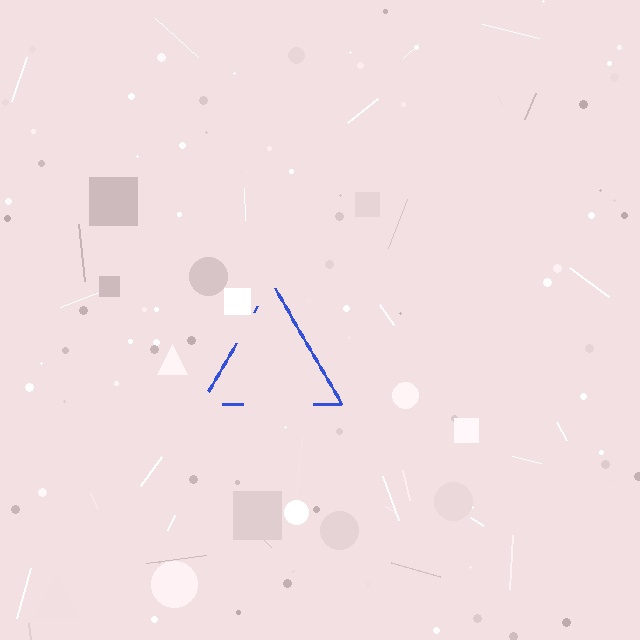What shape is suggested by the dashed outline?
The dashed outline suggests a triangle.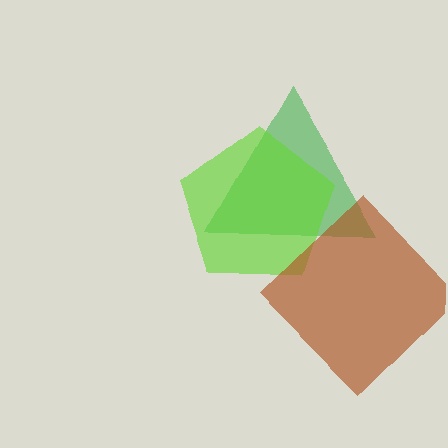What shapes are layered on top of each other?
The layered shapes are: a green triangle, a lime pentagon, a brown diamond.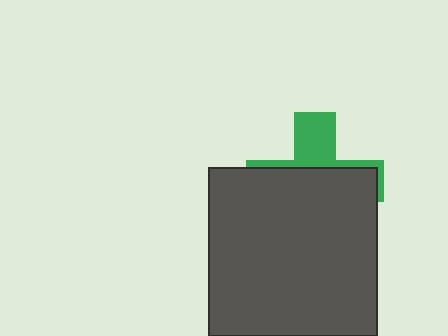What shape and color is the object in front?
The object in front is a dark gray square.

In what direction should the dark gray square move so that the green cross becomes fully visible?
The dark gray square should move down. That is the shortest direction to clear the overlap and leave the green cross fully visible.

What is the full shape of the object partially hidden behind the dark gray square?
The partially hidden object is a green cross.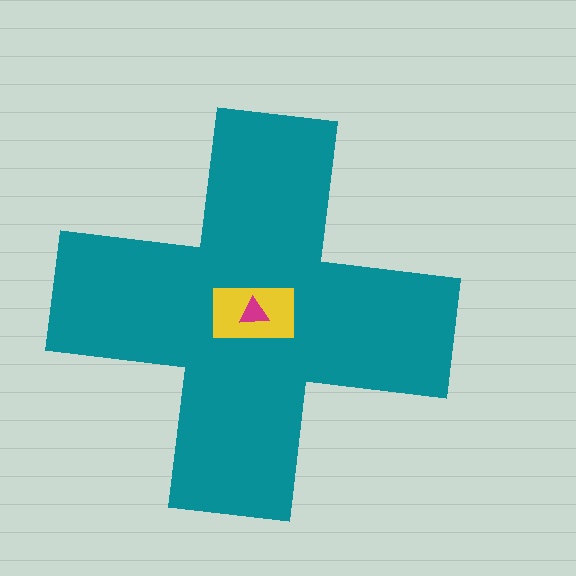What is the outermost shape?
The teal cross.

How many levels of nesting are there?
3.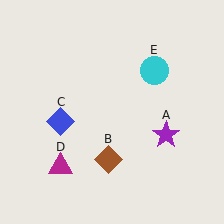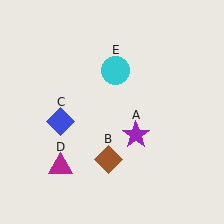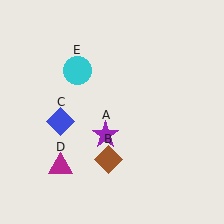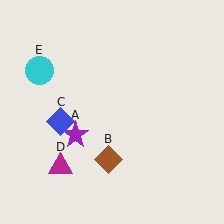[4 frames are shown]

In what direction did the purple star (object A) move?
The purple star (object A) moved left.